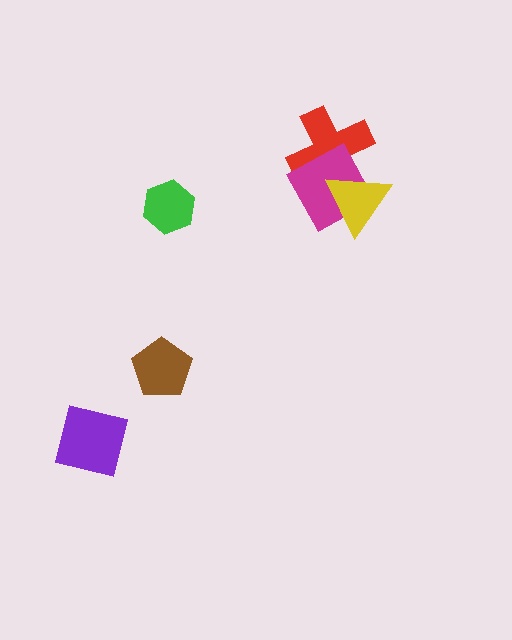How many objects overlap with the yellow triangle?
2 objects overlap with the yellow triangle.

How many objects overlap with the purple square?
0 objects overlap with the purple square.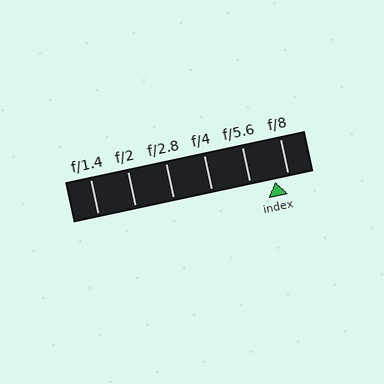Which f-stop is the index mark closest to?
The index mark is closest to f/8.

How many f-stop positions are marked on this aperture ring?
There are 6 f-stop positions marked.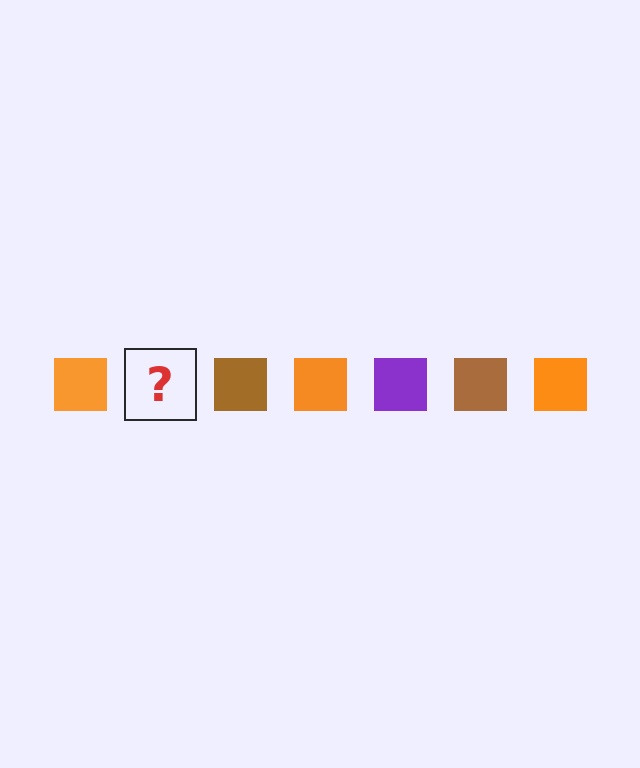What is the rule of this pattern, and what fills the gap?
The rule is that the pattern cycles through orange, purple, brown squares. The gap should be filled with a purple square.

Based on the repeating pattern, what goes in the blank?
The blank should be a purple square.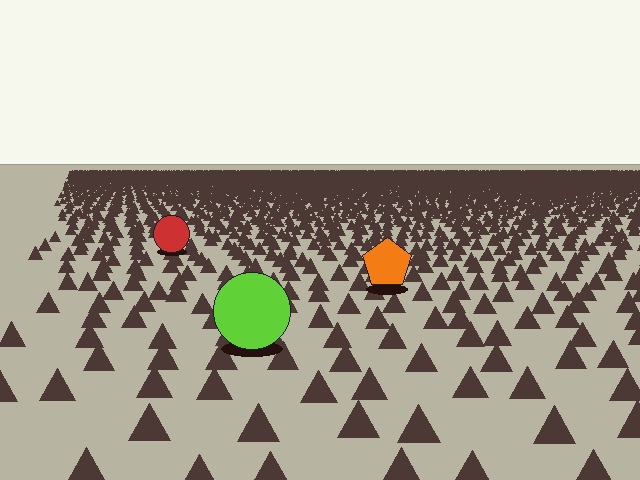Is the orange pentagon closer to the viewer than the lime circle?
No. The lime circle is closer — you can tell from the texture gradient: the ground texture is coarser near it.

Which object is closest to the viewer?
The lime circle is closest. The texture marks near it are larger and more spread out.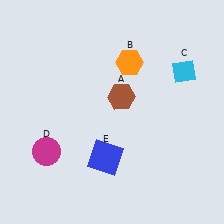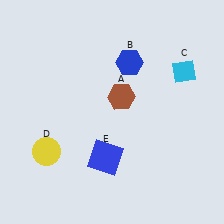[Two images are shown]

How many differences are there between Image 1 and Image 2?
There are 2 differences between the two images.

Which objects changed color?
B changed from orange to blue. D changed from magenta to yellow.